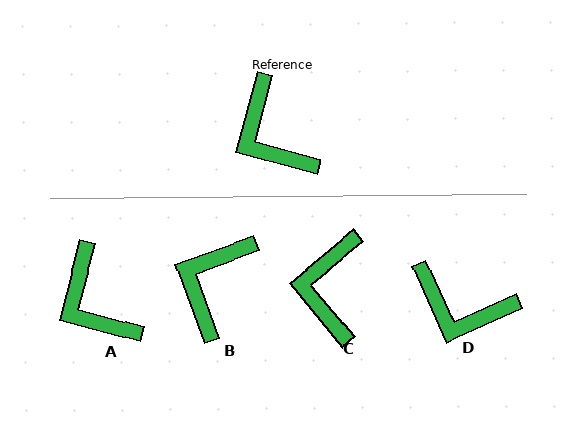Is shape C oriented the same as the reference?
No, it is off by about 35 degrees.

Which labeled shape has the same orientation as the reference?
A.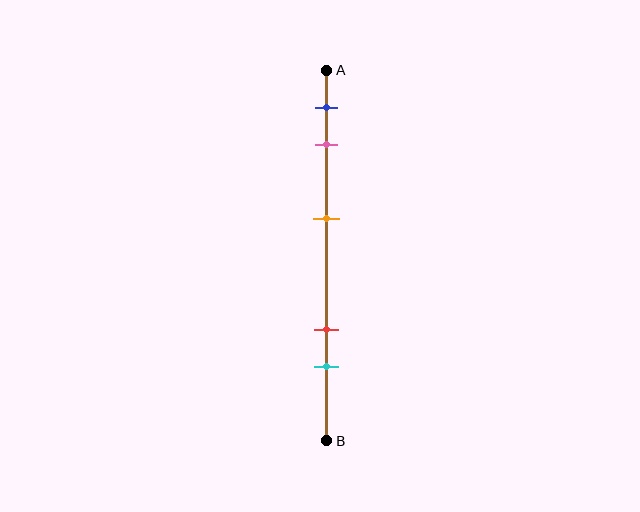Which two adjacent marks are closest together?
The blue and pink marks are the closest adjacent pair.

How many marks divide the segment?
There are 5 marks dividing the segment.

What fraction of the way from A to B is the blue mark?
The blue mark is approximately 10% (0.1) of the way from A to B.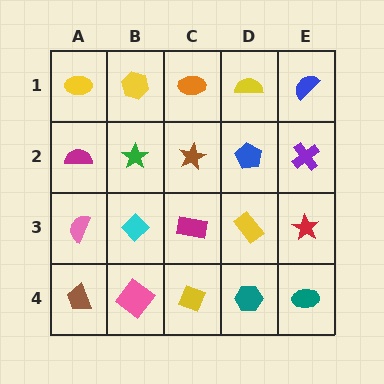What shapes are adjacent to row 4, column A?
A pink semicircle (row 3, column A), a pink diamond (row 4, column B).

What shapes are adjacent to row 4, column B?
A cyan diamond (row 3, column B), a brown trapezoid (row 4, column A), a yellow diamond (row 4, column C).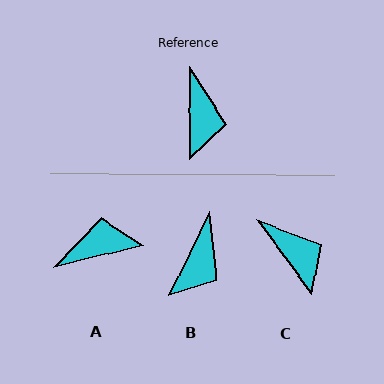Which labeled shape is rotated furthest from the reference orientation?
A, about 104 degrees away.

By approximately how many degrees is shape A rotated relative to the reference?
Approximately 104 degrees counter-clockwise.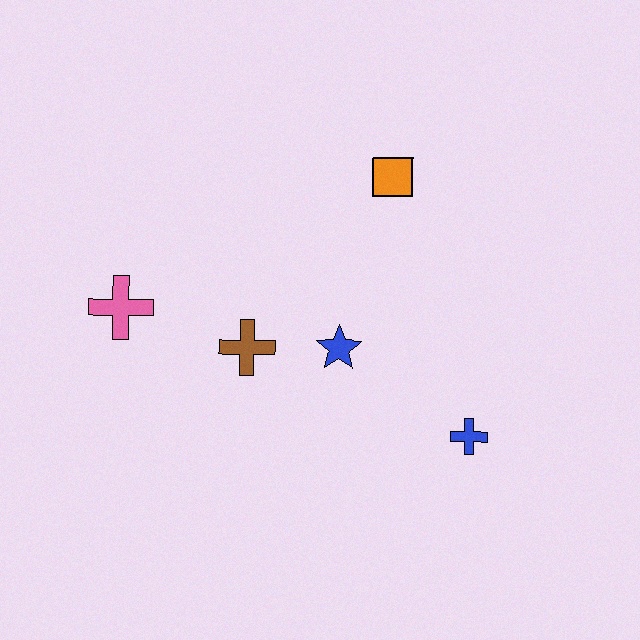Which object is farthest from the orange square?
The pink cross is farthest from the orange square.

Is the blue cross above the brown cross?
No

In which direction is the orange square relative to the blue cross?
The orange square is above the blue cross.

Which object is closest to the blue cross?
The blue star is closest to the blue cross.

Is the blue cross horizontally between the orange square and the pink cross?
No